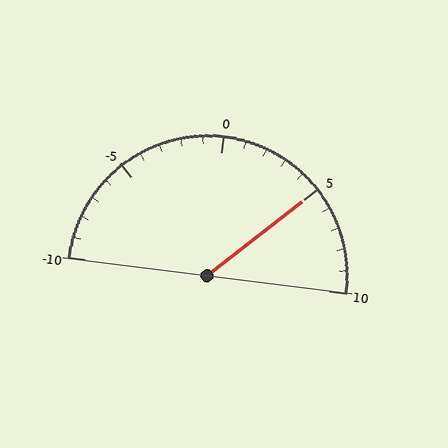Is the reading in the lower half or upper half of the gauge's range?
The reading is in the upper half of the range (-10 to 10).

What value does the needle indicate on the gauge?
The needle indicates approximately 5.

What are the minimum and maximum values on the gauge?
The gauge ranges from -10 to 10.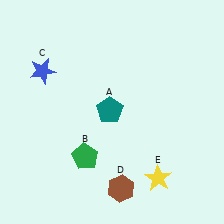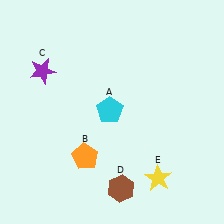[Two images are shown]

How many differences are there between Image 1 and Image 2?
There are 3 differences between the two images.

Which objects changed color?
A changed from teal to cyan. B changed from green to orange. C changed from blue to purple.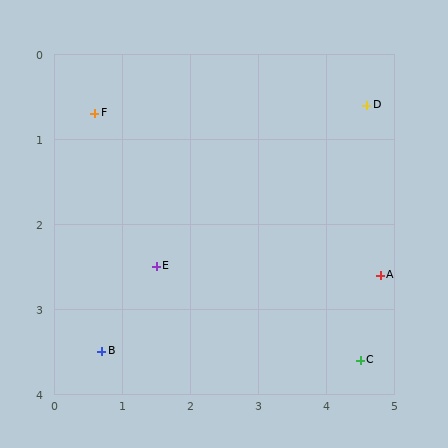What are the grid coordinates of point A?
Point A is at approximately (4.8, 2.6).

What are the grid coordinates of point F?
Point F is at approximately (0.6, 0.7).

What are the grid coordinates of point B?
Point B is at approximately (0.7, 3.5).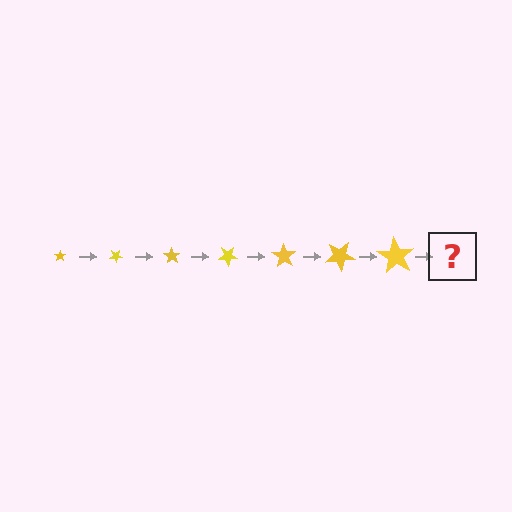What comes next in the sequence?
The next element should be a star, larger than the previous one and rotated 245 degrees from the start.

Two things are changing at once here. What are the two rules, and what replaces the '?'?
The two rules are that the star grows larger each step and it rotates 35 degrees each step. The '?' should be a star, larger than the previous one and rotated 245 degrees from the start.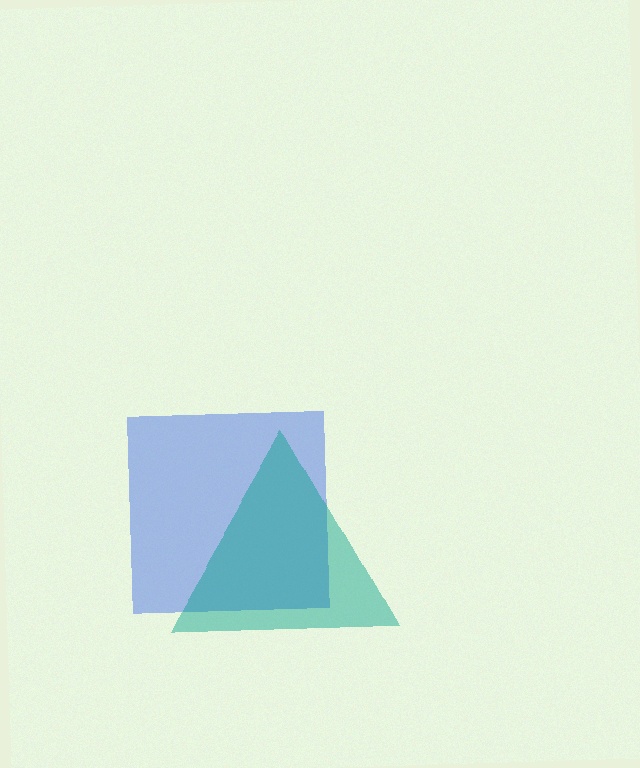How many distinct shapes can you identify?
There are 2 distinct shapes: a blue square, a teal triangle.